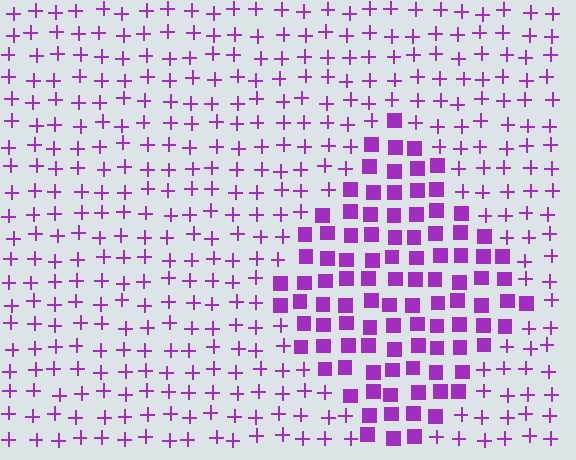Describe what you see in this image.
The image is filled with small purple elements arranged in a uniform grid. A diamond-shaped region contains squares, while the surrounding area contains plus signs. The boundary is defined purely by the change in element shape.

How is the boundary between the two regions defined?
The boundary is defined by a change in element shape: squares inside vs. plus signs outside. All elements share the same color and spacing.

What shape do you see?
I see a diamond.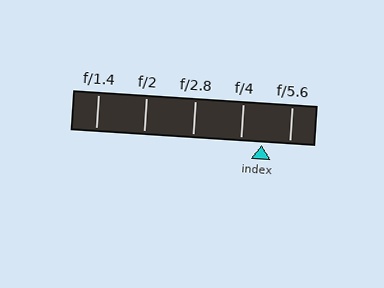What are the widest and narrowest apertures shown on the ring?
The widest aperture shown is f/1.4 and the narrowest is f/5.6.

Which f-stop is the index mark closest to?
The index mark is closest to f/4.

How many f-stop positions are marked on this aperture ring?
There are 5 f-stop positions marked.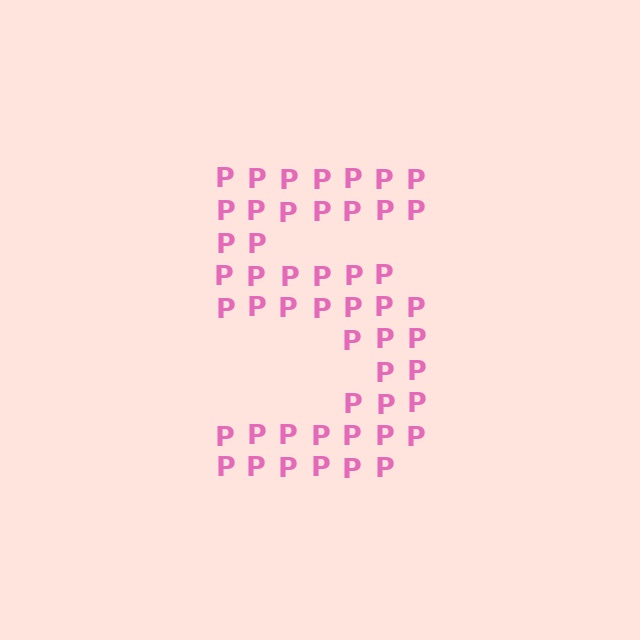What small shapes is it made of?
It is made of small letter P's.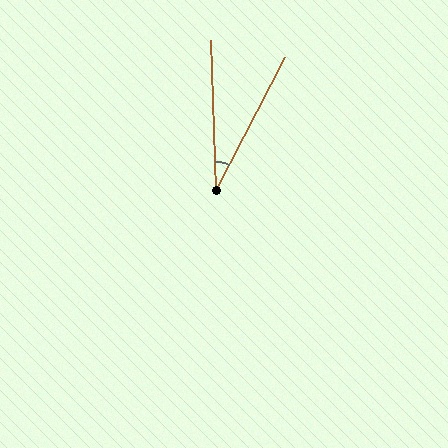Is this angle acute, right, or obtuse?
It is acute.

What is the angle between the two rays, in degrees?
Approximately 29 degrees.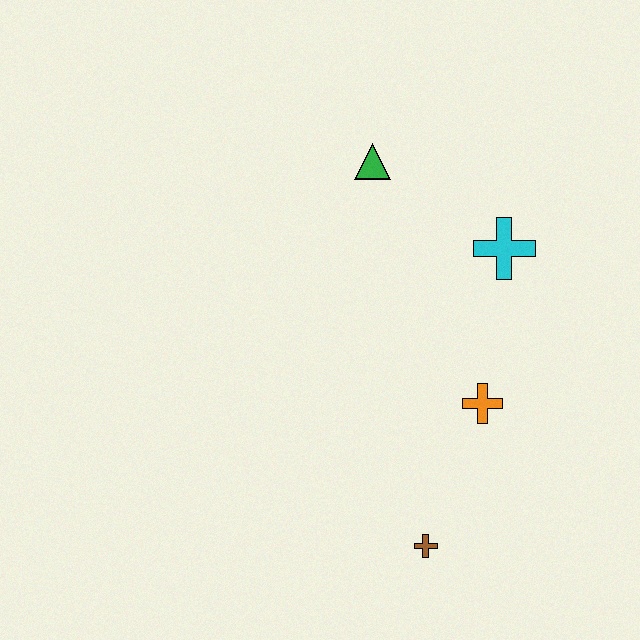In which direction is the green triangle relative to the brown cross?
The green triangle is above the brown cross.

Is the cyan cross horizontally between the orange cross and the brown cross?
No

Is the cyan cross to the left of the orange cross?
No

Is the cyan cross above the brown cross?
Yes